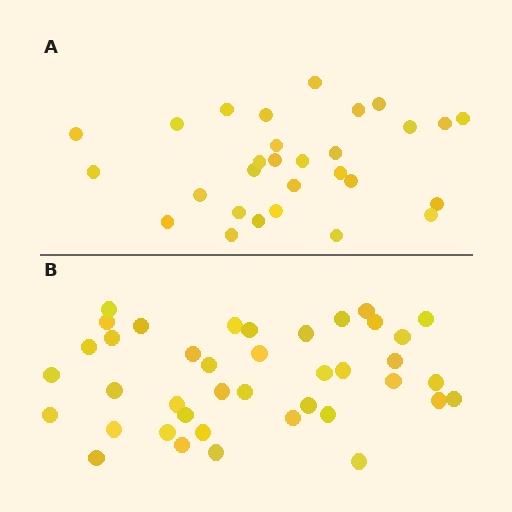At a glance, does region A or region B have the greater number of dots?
Region B (the bottom region) has more dots.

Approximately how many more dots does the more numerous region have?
Region B has roughly 12 or so more dots than region A.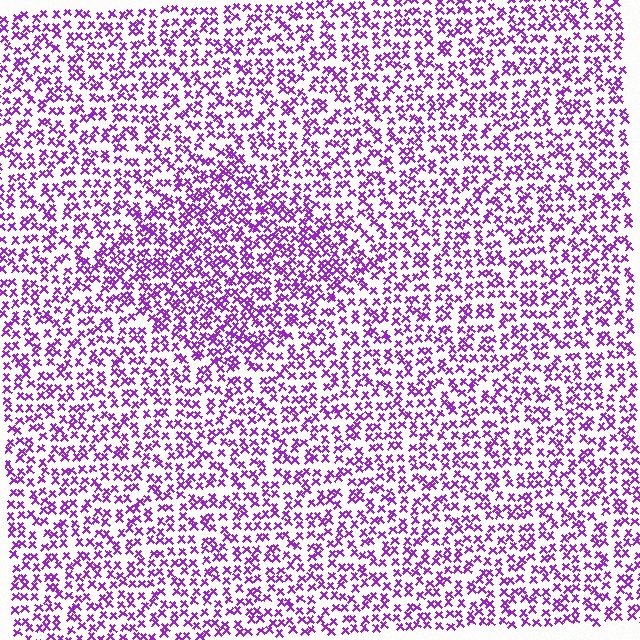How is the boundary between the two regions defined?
The boundary is defined by a change in element density (approximately 1.5x ratio). All elements are the same color, size, and shape.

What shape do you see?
I see a diamond.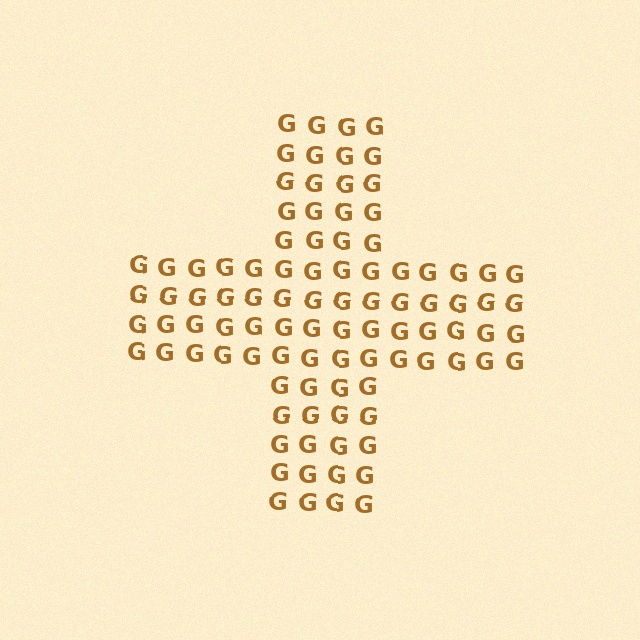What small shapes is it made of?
It is made of small letter G's.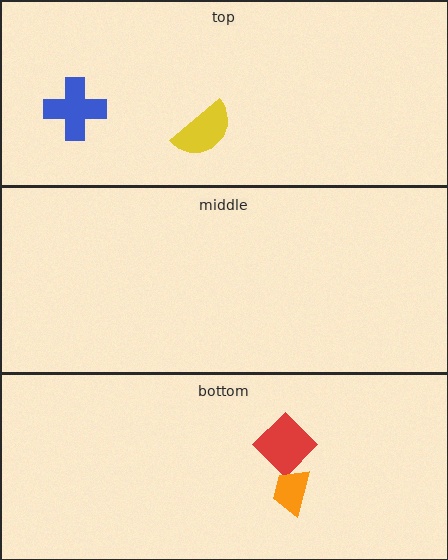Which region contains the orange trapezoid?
The bottom region.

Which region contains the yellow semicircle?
The top region.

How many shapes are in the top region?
2.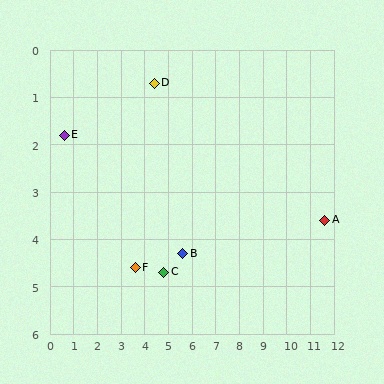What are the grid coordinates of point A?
Point A is at approximately (11.6, 3.6).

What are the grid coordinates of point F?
Point F is at approximately (3.6, 4.6).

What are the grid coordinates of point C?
Point C is at approximately (4.8, 4.7).